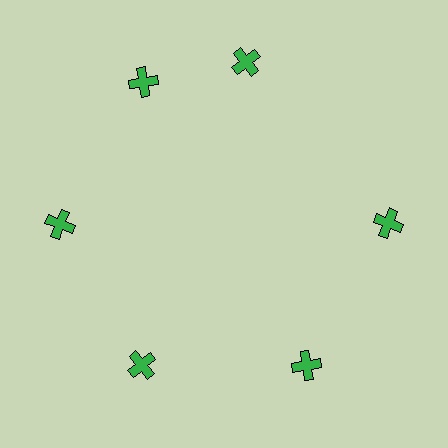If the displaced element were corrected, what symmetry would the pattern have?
It would have 6-fold rotational symmetry — the pattern would map onto itself every 60 degrees.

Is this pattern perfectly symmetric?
No. The 6 green crosses are arranged in a ring, but one element near the 1 o'clock position is rotated out of alignment along the ring, breaking the 6-fold rotational symmetry.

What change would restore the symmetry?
The symmetry would be restored by rotating it back into even spacing with its neighbors so that all 6 crosses sit at equal angles and equal distance from the center.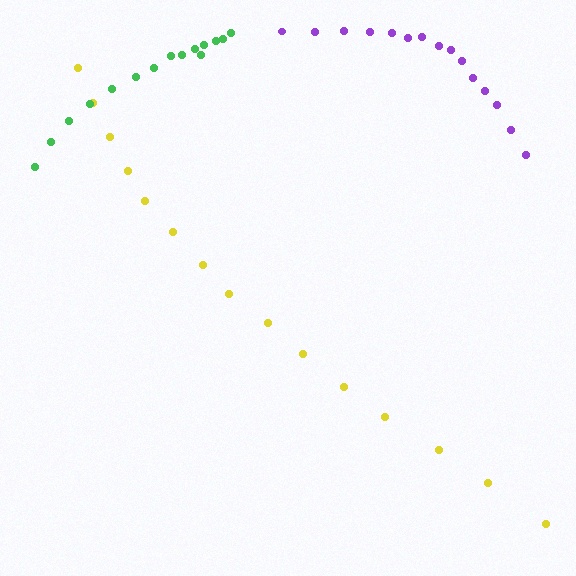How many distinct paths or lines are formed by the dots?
There are 3 distinct paths.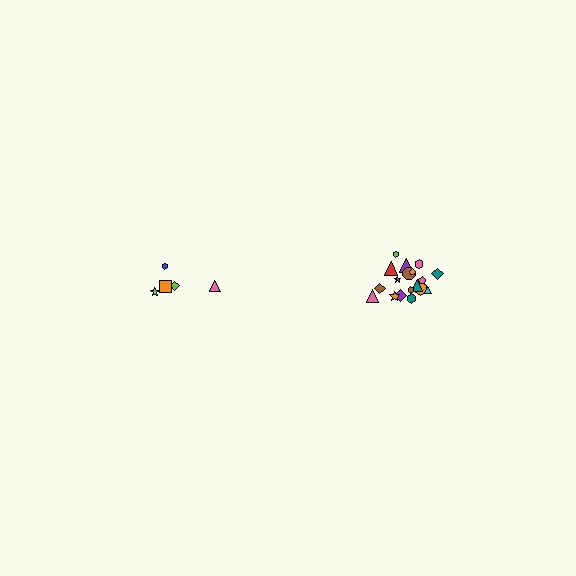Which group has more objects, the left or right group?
The right group.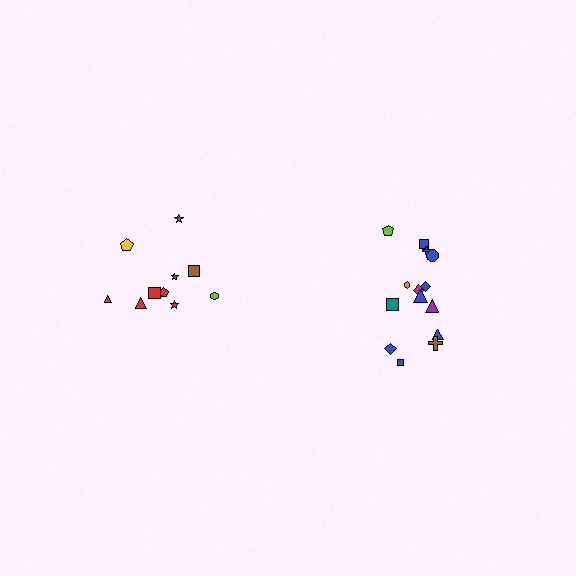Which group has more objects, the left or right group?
The right group.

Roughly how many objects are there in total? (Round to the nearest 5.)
Roughly 25 objects in total.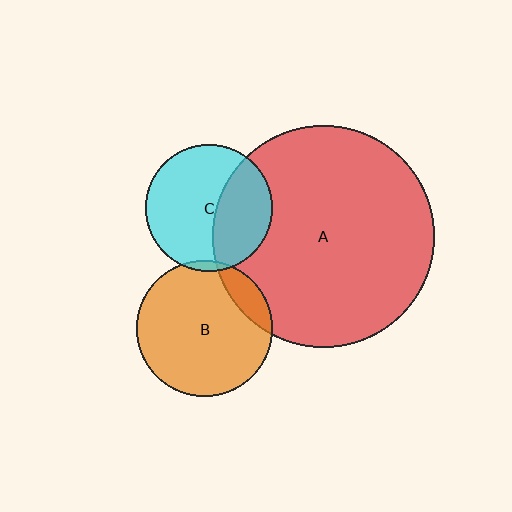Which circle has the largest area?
Circle A (red).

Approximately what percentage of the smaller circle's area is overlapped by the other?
Approximately 5%.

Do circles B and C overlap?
Yes.